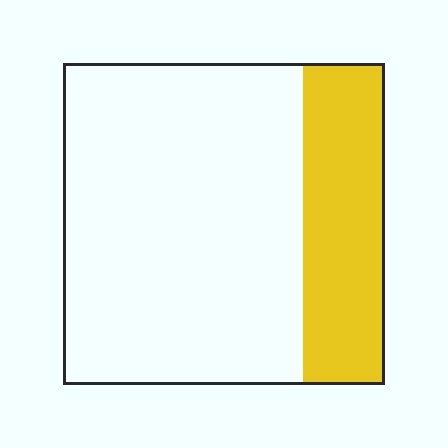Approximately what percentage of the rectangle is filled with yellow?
Approximately 25%.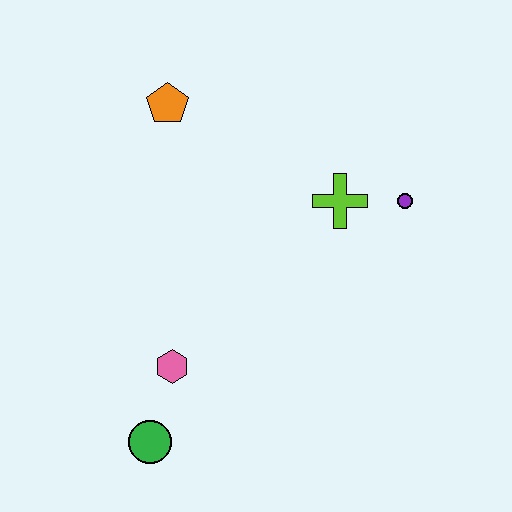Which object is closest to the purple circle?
The lime cross is closest to the purple circle.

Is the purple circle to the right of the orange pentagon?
Yes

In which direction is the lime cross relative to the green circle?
The lime cross is above the green circle.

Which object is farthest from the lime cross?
The green circle is farthest from the lime cross.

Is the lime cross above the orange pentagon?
No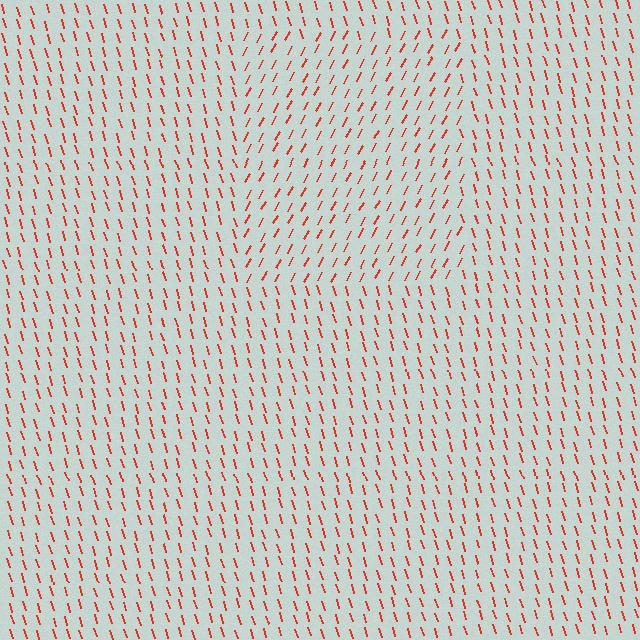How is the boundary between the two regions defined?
The boundary is defined purely by a change in line orientation (approximately 45 degrees difference). All lines are the same color and thickness.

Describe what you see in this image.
The image is filled with small red line segments. A rectangle region in the image has lines oriented differently from the surrounding lines, creating a visible texture boundary.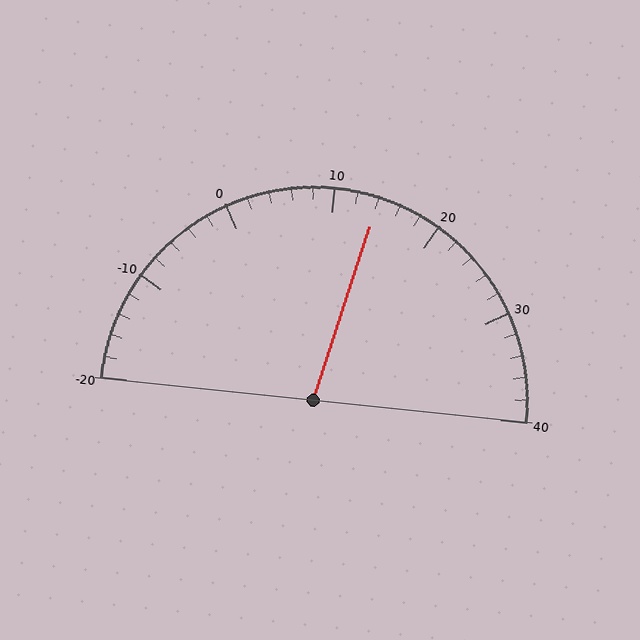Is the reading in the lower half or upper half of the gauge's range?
The reading is in the upper half of the range (-20 to 40).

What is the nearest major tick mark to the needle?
The nearest major tick mark is 10.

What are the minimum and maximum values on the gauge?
The gauge ranges from -20 to 40.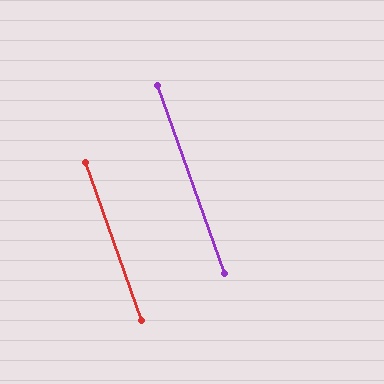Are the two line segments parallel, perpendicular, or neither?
Parallel — their directions differ by only 0.4°.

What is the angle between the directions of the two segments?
Approximately 0 degrees.